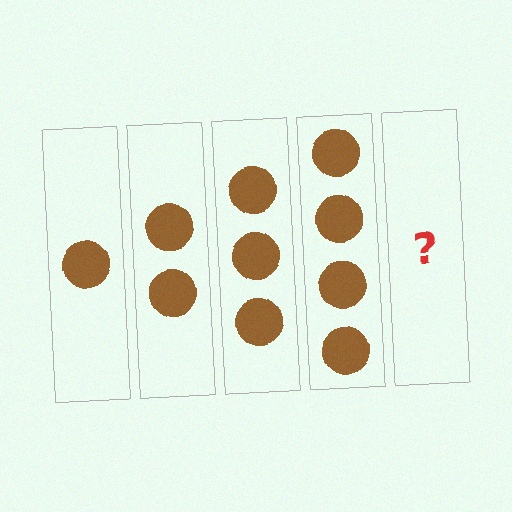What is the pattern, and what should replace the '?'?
The pattern is that each step adds one more circle. The '?' should be 5 circles.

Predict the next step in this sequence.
The next step is 5 circles.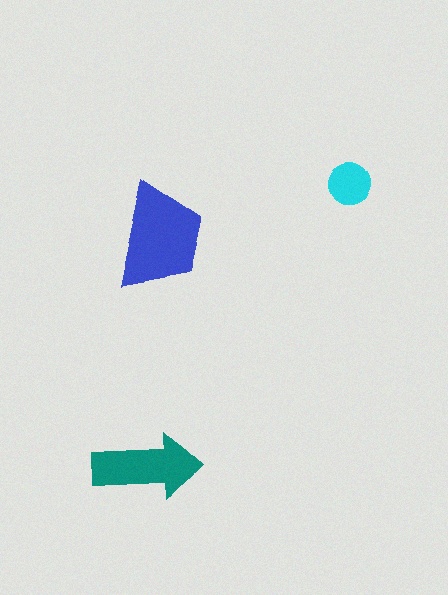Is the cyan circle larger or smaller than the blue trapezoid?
Smaller.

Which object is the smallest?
The cyan circle.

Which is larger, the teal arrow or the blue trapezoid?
The blue trapezoid.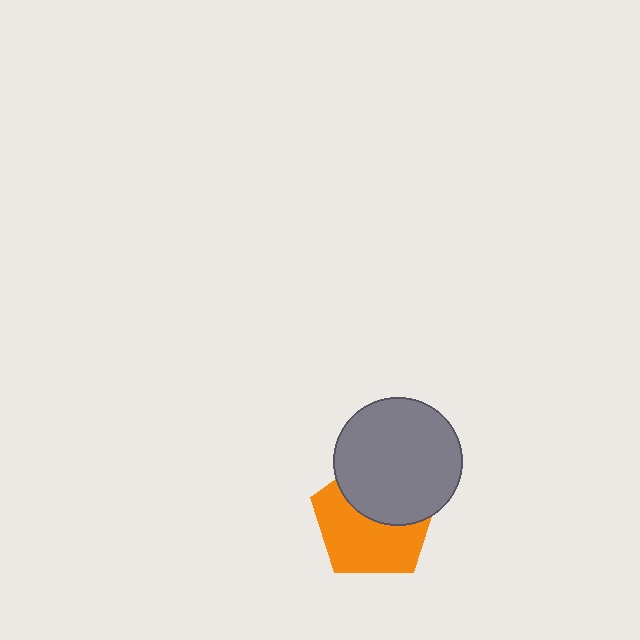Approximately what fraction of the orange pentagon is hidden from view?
Roughly 43% of the orange pentagon is hidden behind the gray circle.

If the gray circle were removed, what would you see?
You would see the complete orange pentagon.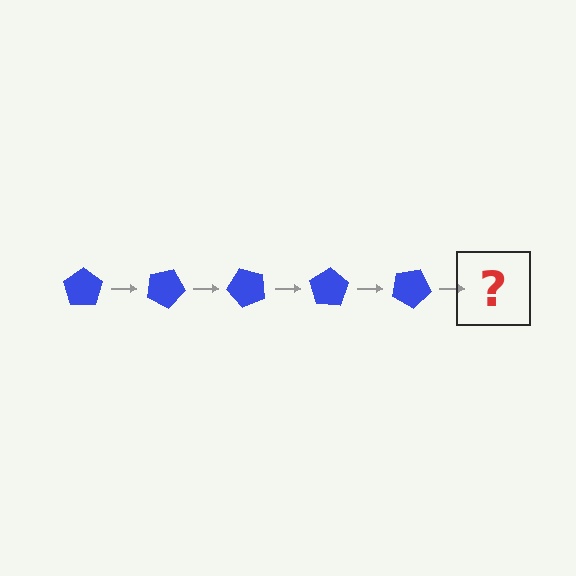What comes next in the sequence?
The next element should be a blue pentagon rotated 125 degrees.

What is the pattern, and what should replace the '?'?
The pattern is that the pentagon rotates 25 degrees each step. The '?' should be a blue pentagon rotated 125 degrees.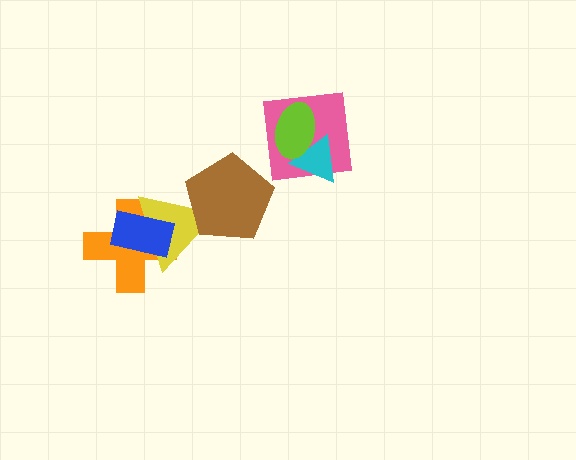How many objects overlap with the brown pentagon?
1 object overlaps with the brown pentagon.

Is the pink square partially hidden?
Yes, it is partially covered by another shape.